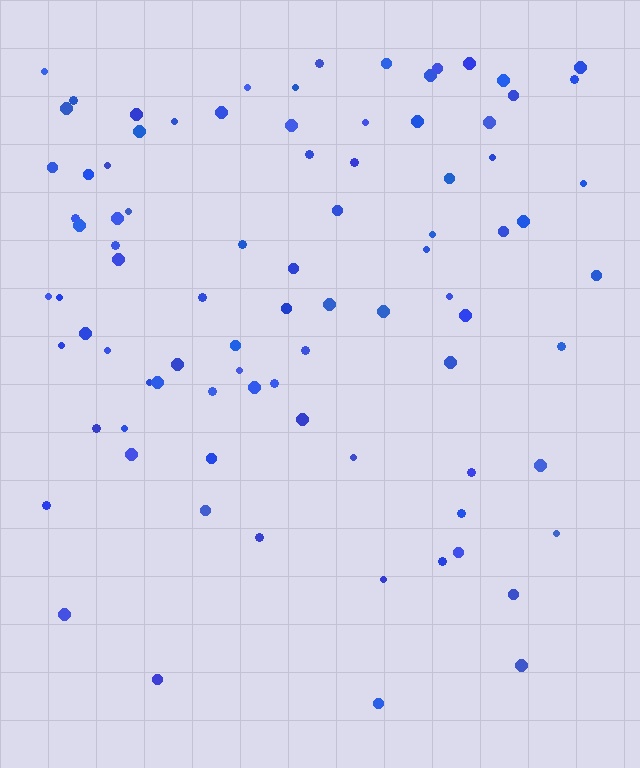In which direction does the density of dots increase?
From bottom to top, with the top side densest.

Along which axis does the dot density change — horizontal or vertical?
Vertical.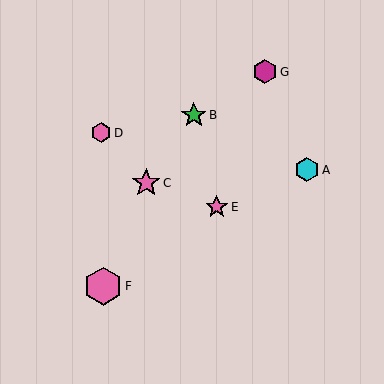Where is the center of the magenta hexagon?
The center of the magenta hexagon is at (265, 72).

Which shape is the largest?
The pink hexagon (labeled F) is the largest.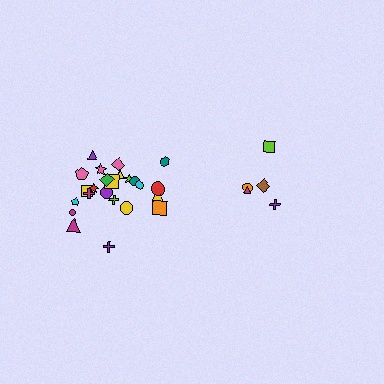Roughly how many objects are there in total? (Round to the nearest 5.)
Roughly 30 objects in total.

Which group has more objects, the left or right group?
The left group.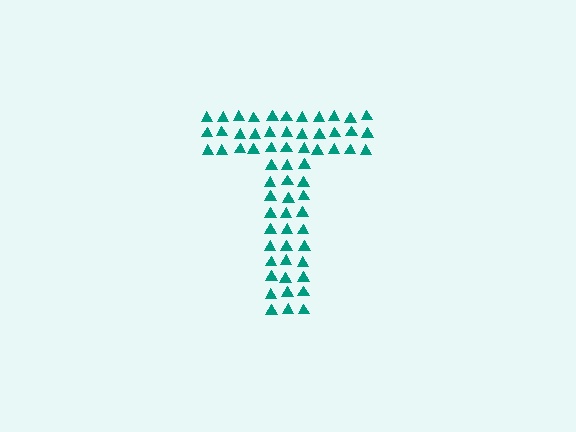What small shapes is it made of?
It is made of small triangles.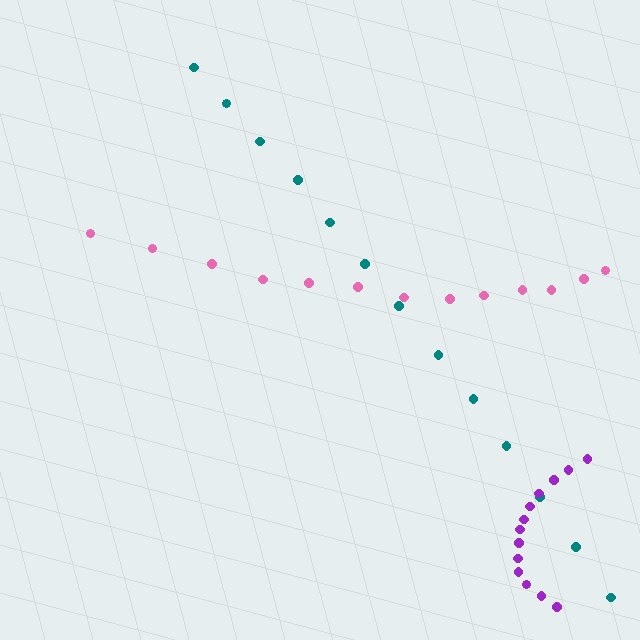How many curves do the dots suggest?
There are 3 distinct paths.